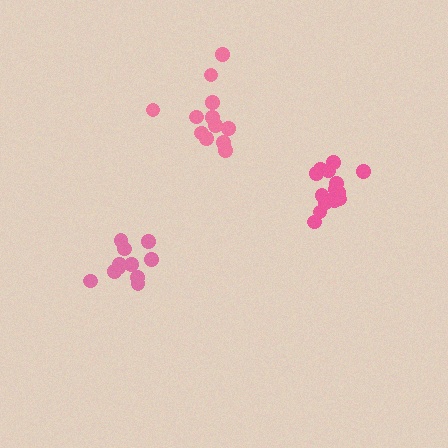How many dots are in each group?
Group 1: 11 dots, Group 2: 12 dots, Group 3: 15 dots (38 total).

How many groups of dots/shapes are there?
There are 3 groups.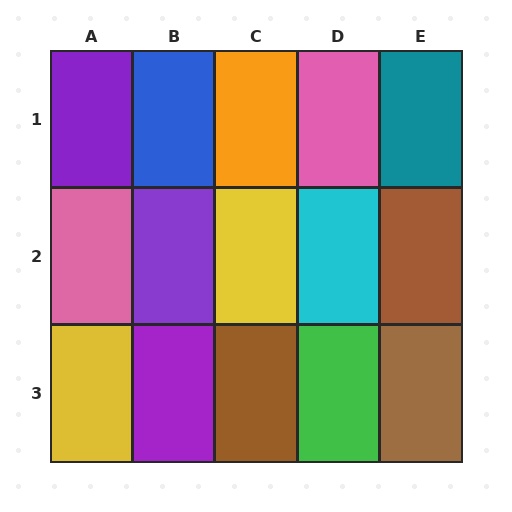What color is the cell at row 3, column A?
Yellow.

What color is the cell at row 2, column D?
Cyan.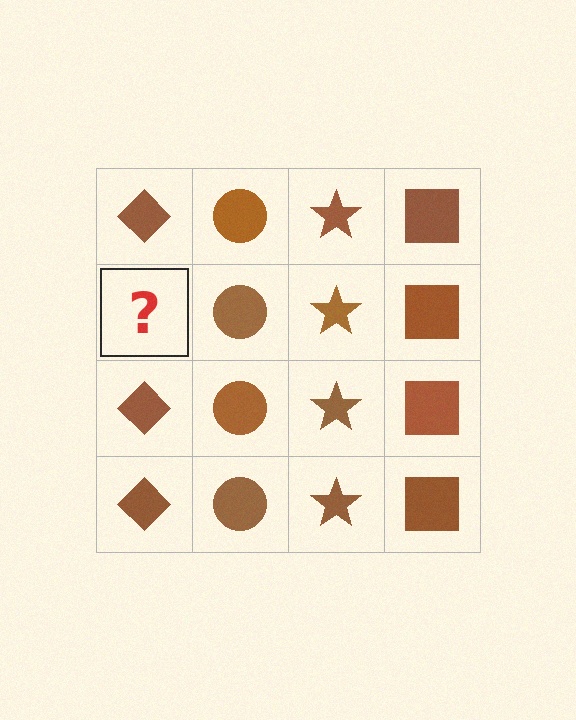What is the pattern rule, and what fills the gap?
The rule is that each column has a consistent shape. The gap should be filled with a brown diamond.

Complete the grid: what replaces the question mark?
The question mark should be replaced with a brown diamond.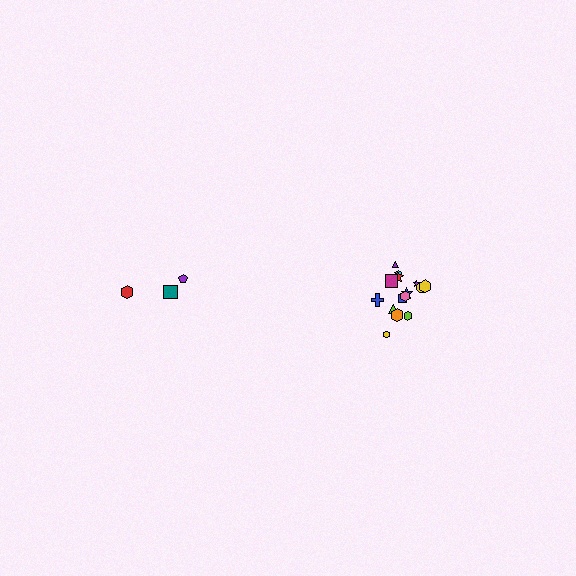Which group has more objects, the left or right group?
The right group.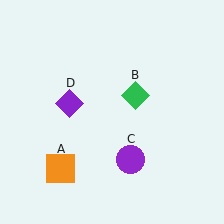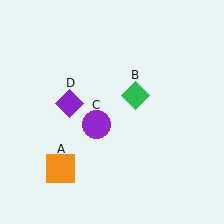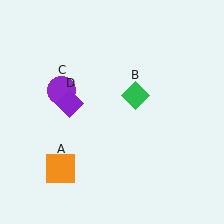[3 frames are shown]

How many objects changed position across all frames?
1 object changed position: purple circle (object C).